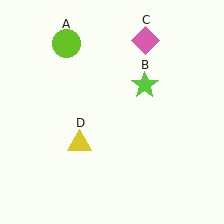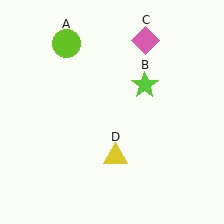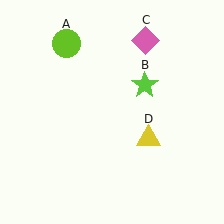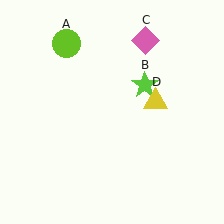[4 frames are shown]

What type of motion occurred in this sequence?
The yellow triangle (object D) rotated counterclockwise around the center of the scene.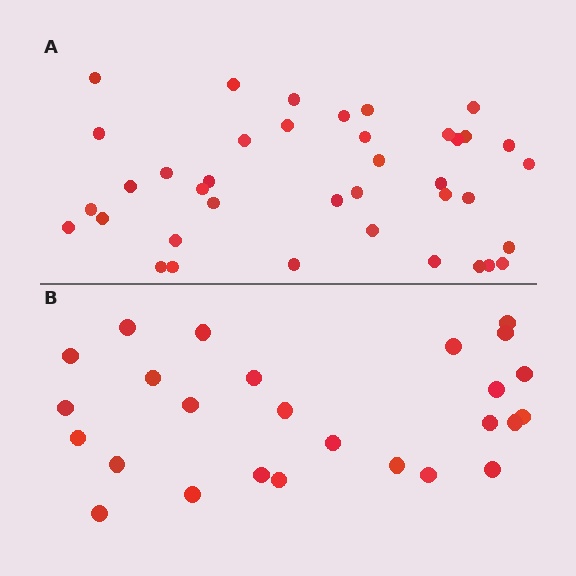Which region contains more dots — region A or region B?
Region A (the top region) has more dots.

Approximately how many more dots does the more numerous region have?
Region A has approximately 15 more dots than region B.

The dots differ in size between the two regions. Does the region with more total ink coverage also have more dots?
No. Region B has more total ink coverage because its dots are larger, but region A actually contains more individual dots. Total area can be misleading — the number of items is what matters here.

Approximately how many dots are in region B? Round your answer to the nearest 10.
About 30 dots. (The exact count is 26, which rounds to 30.)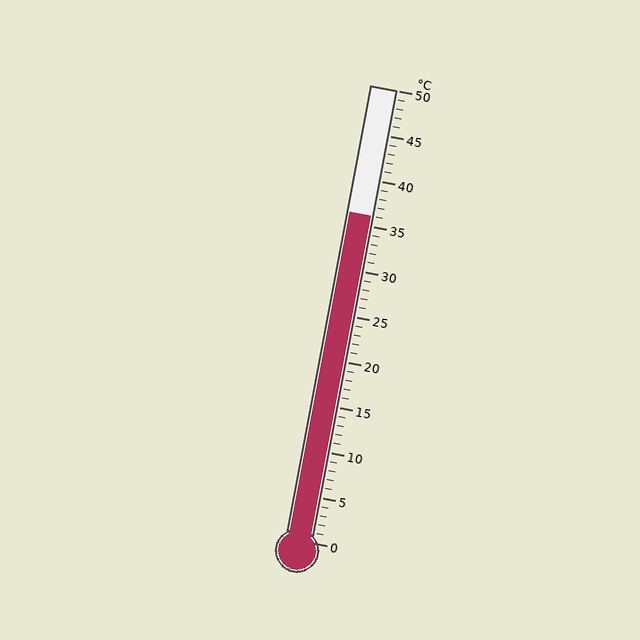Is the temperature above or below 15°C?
The temperature is above 15°C.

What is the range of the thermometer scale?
The thermometer scale ranges from 0°C to 50°C.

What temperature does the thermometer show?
The thermometer shows approximately 36°C.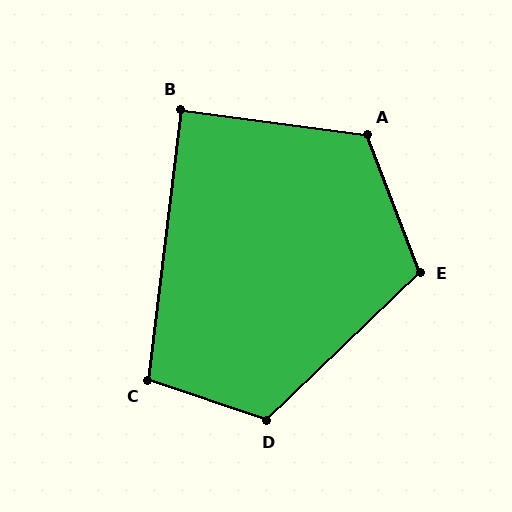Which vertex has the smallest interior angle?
B, at approximately 89 degrees.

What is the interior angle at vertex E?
Approximately 113 degrees (obtuse).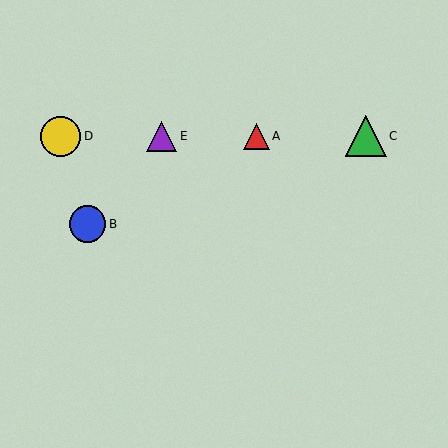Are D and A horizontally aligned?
Yes, both are at y≈136.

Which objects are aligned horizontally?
Objects A, C, D, E are aligned horizontally.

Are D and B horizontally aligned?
No, D is at y≈136 and B is at y≈224.